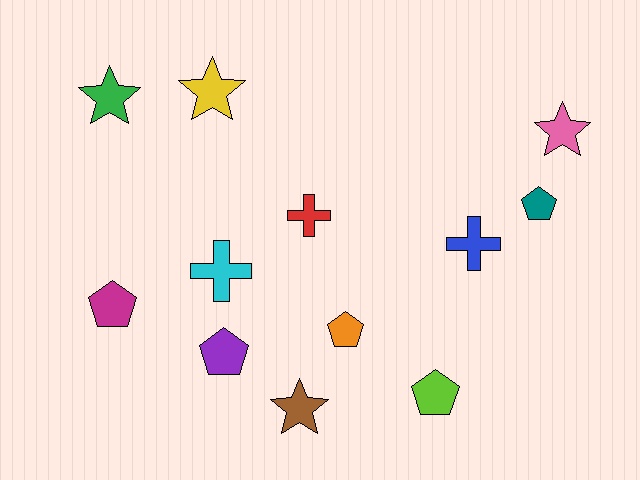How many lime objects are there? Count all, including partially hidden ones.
There is 1 lime object.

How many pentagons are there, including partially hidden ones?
There are 5 pentagons.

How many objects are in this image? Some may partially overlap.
There are 12 objects.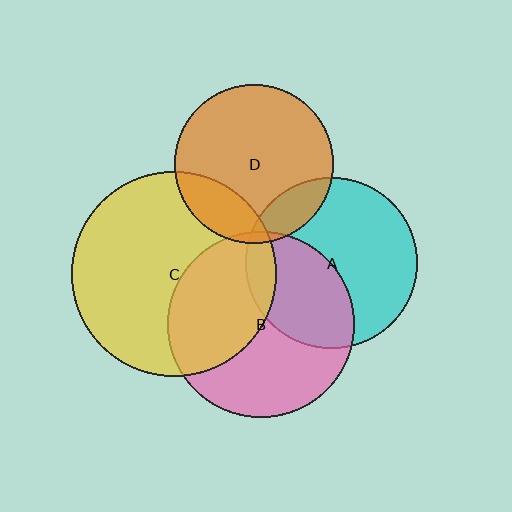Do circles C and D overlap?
Yes.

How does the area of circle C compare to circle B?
Approximately 1.2 times.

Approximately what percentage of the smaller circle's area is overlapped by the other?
Approximately 20%.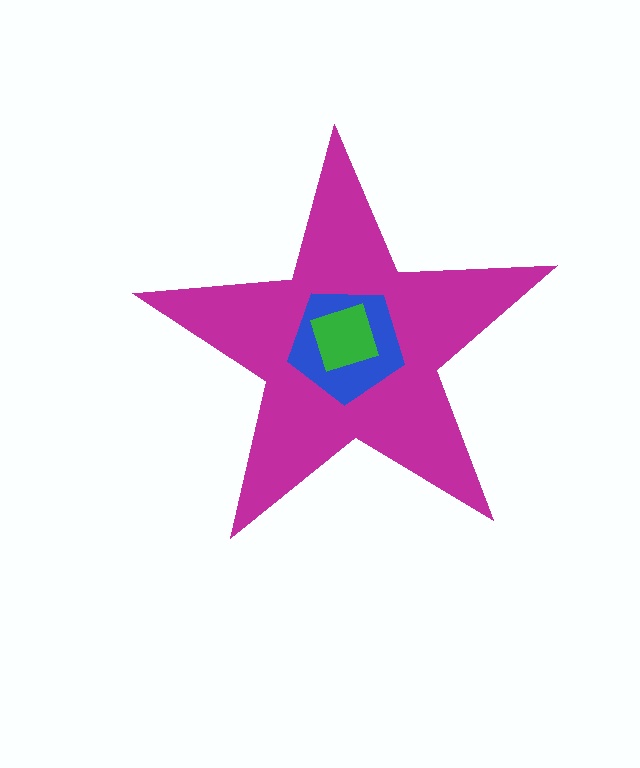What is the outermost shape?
The magenta star.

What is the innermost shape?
The green square.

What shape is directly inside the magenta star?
The blue pentagon.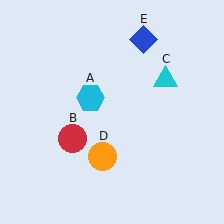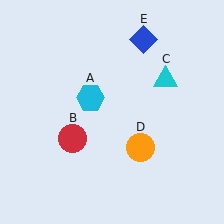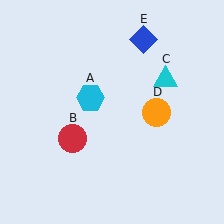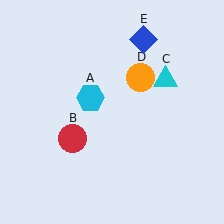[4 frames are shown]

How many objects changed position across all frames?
1 object changed position: orange circle (object D).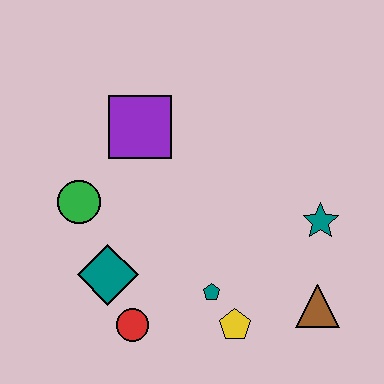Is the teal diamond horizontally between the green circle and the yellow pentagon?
Yes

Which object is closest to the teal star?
The brown triangle is closest to the teal star.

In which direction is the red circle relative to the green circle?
The red circle is below the green circle.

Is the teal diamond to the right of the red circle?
No